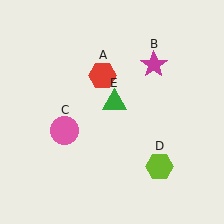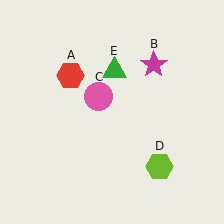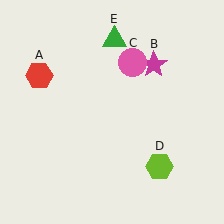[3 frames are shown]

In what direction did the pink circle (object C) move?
The pink circle (object C) moved up and to the right.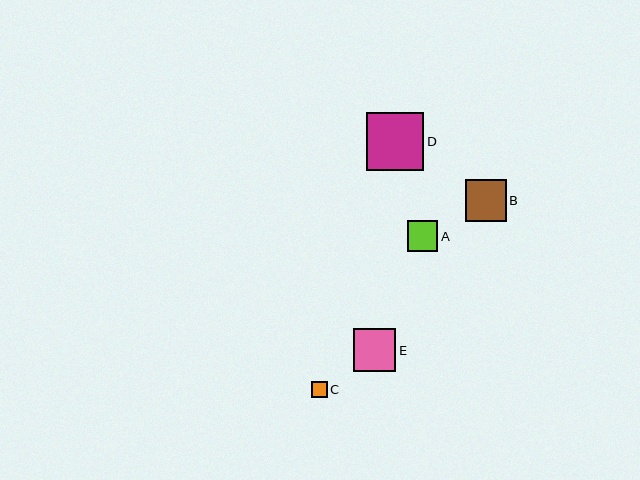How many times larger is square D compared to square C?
Square D is approximately 3.5 times the size of square C.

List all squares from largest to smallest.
From largest to smallest: D, E, B, A, C.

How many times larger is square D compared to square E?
Square D is approximately 1.3 times the size of square E.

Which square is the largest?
Square D is the largest with a size of approximately 57 pixels.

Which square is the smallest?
Square C is the smallest with a size of approximately 16 pixels.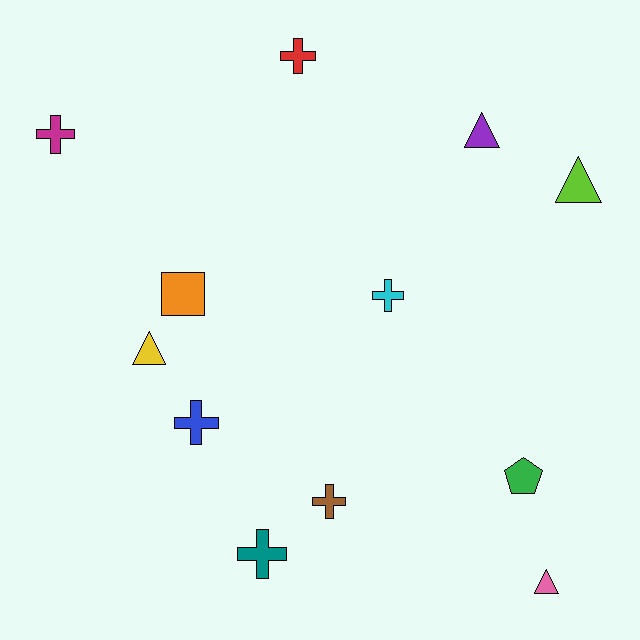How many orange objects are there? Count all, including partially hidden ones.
There is 1 orange object.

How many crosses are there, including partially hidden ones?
There are 6 crosses.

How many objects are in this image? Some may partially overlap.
There are 12 objects.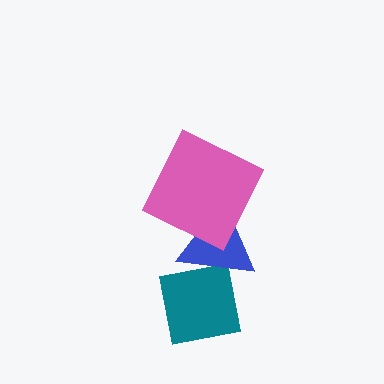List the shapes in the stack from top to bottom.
From top to bottom: the pink square, the blue triangle, the teal square.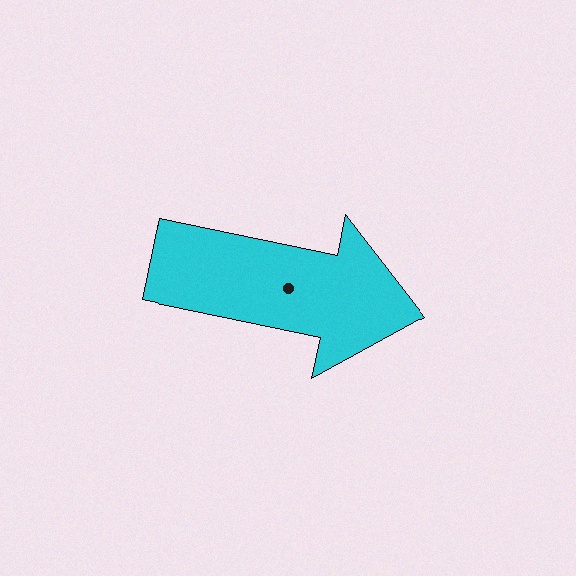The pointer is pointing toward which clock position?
Roughly 3 o'clock.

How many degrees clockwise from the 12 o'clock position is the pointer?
Approximately 102 degrees.